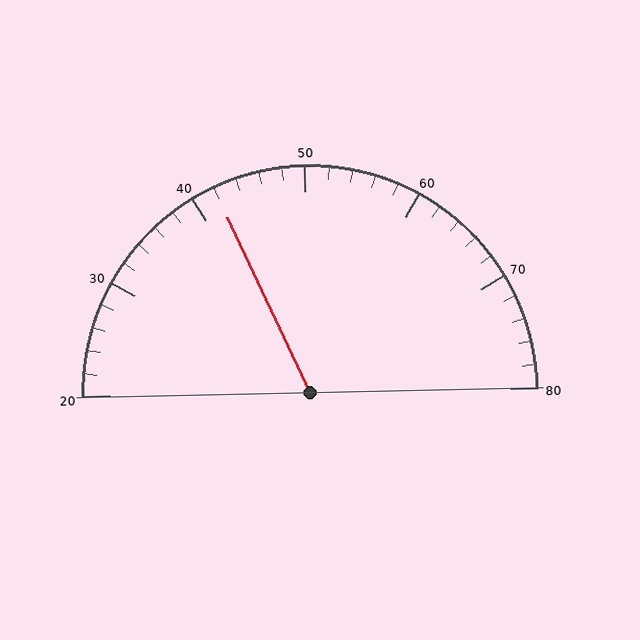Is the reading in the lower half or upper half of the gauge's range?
The reading is in the lower half of the range (20 to 80).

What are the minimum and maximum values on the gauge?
The gauge ranges from 20 to 80.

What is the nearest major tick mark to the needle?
The nearest major tick mark is 40.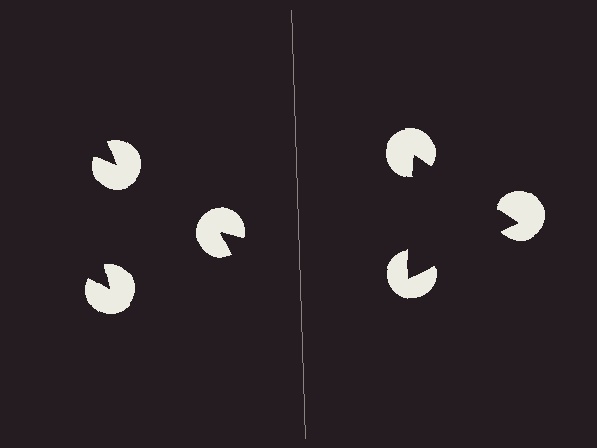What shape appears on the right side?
An illusory triangle.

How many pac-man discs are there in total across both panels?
6 — 3 on each side.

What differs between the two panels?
The pac-man discs are positioned identically on both sides; only the wedge orientations differ. On the right they align to a triangle; on the left they are misaligned.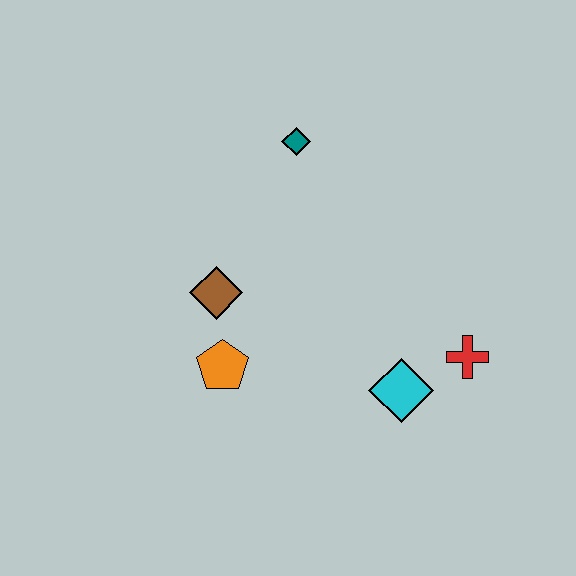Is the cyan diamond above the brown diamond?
No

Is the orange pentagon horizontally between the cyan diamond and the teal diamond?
No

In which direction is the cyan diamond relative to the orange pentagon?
The cyan diamond is to the right of the orange pentagon.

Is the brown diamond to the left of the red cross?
Yes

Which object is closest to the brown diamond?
The orange pentagon is closest to the brown diamond.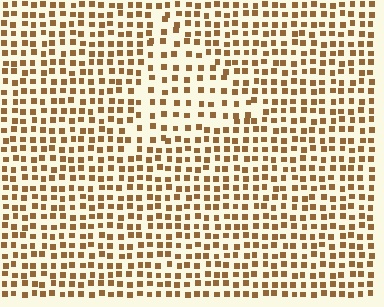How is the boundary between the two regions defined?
The boundary is defined by a change in element density (approximately 1.6x ratio). All elements are the same color, size, and shape.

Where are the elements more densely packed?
The elements are more densely packed outside the triangle boundary.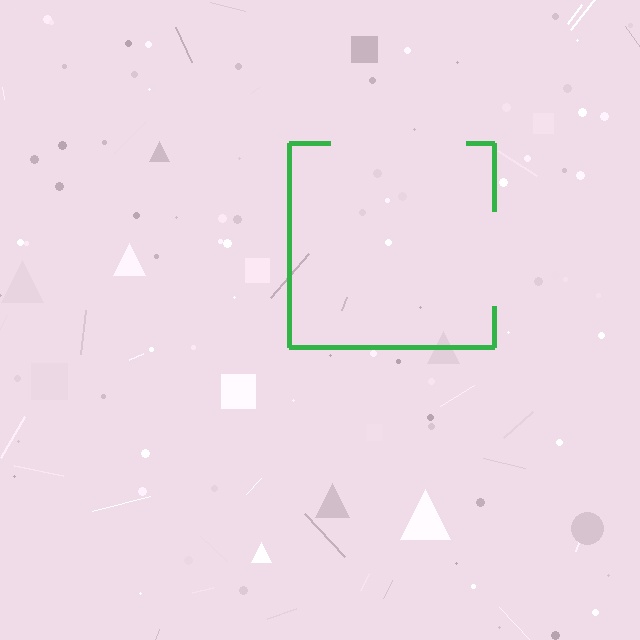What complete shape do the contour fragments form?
The contour fragments form a square.